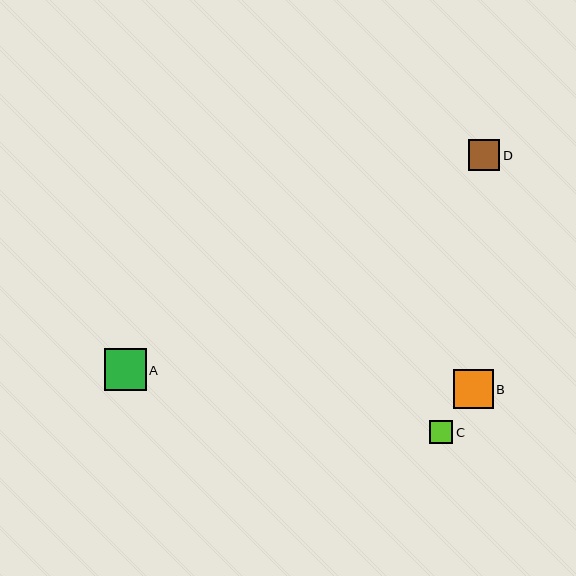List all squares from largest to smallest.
From largest to smallest: A, B, D, C.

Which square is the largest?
Square A is the largest with a size of approximately 41 pixels.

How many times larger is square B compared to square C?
Square B is approximately 1.7 times the size of square C.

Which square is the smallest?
Square C is the smallest with a size of approximately 24 pixels.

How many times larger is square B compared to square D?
Square B is approximately 1.3 times the size of square D.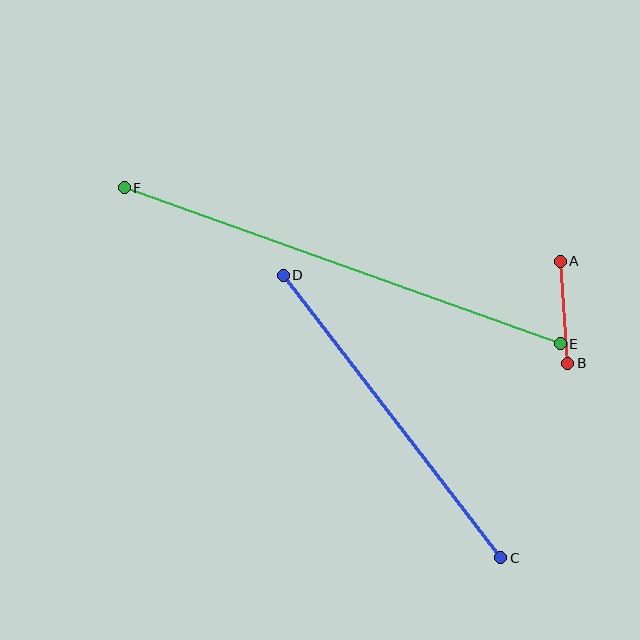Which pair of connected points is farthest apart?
Points E and F are farthest apart.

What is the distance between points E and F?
The distance is approximately 463 pixels.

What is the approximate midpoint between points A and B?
The midpoint is at approximately (564, 312) pixels.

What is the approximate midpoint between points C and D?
The midpoint is at approximately (392, 417) pixels.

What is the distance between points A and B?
The distance is approximately 102 pixels.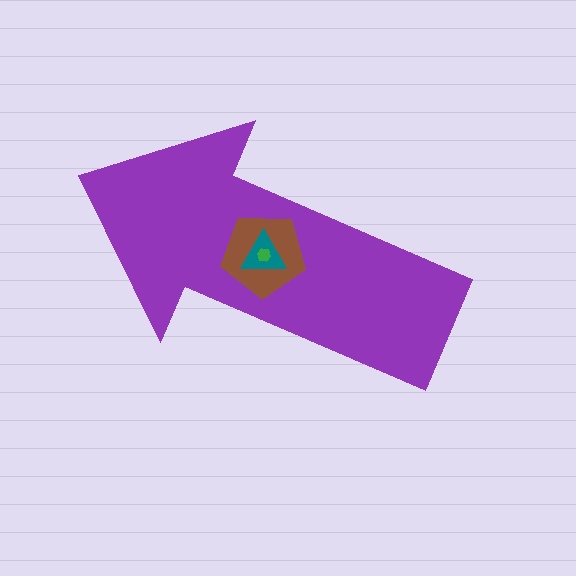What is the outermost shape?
The purple arrow.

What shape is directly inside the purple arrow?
The brown pentagon.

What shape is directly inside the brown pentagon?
The teal triangle.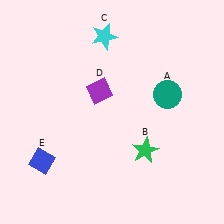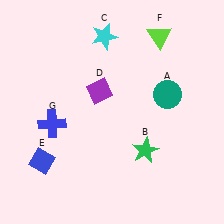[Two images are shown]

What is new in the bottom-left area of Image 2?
A blue cross (G) was added in the bottom-left area of Image 2.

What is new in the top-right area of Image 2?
A lime triangle (F) was added in the top-right area of Image 2.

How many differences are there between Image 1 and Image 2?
There are 2 differences between the two images.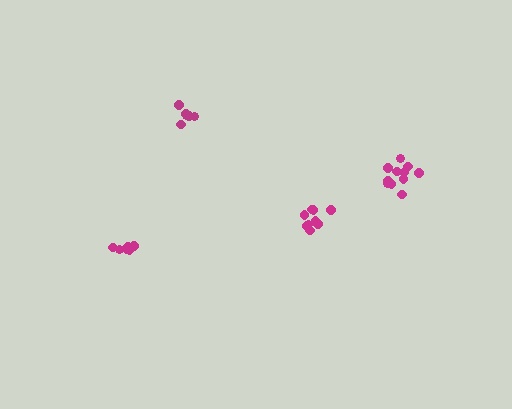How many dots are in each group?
Group 1: 11 dots, Group 2: 6 dots, Group 3: 9 dots, Group 4: 6 dots (32 total).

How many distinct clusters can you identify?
There are 4 distinct clusters.